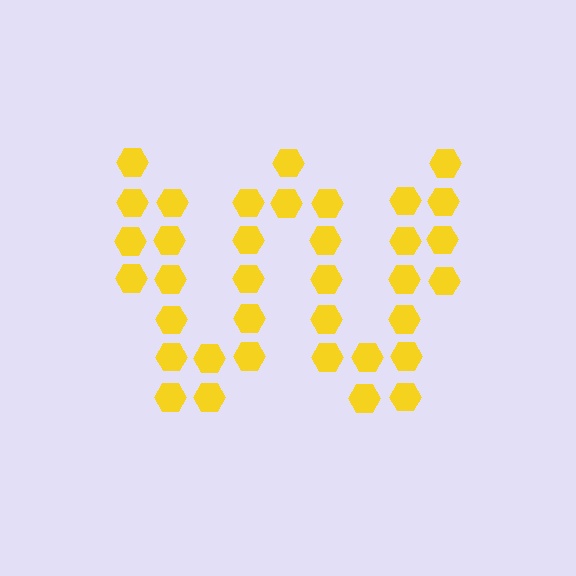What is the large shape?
The large shape is the letter W.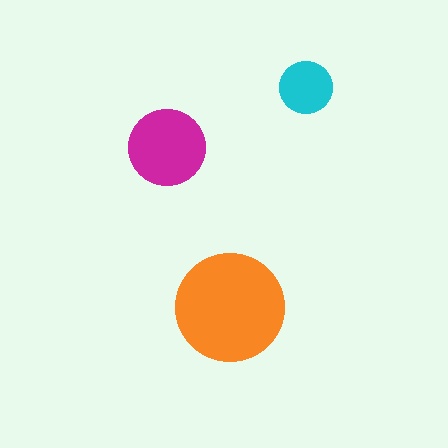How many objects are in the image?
There are 3 objects in the image.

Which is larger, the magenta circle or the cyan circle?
The magenta one.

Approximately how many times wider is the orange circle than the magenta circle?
About 1.5 times wider.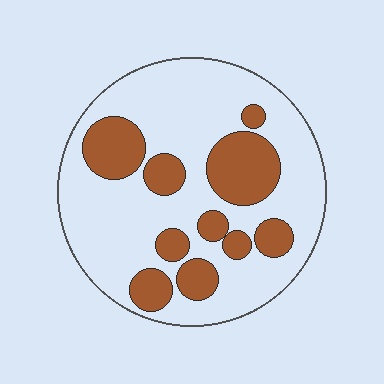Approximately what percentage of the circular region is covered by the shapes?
Approximately 30%.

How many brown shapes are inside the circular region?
10.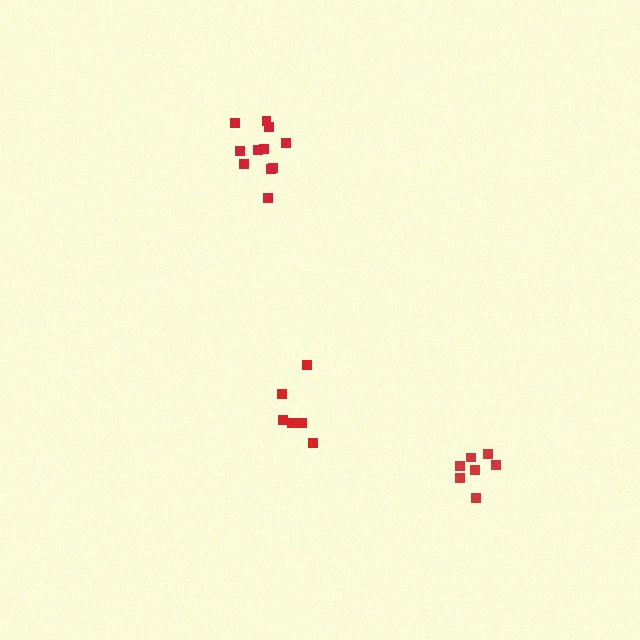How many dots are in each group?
Group 1: 6 dots, Group 2: 11 dots, Group 3: 7 dots (24 total).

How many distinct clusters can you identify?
There are 3 distinct clusters.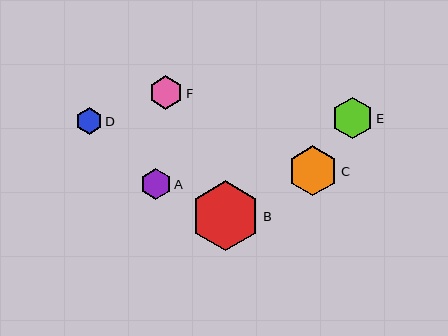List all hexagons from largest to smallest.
From largest to smallest: B, C, E, F, A, D.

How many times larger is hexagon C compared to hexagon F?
Hexagon C is approximately 1.5 times the size of hexagon F.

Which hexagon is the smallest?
Hexagon D is the smallest with a size of approximately 27 pixels.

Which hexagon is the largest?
Hexagon B is the largest with a size of approximately 70 pixels.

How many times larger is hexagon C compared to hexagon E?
Hexagon C is approximately 1.2 times the size of hexagon E.